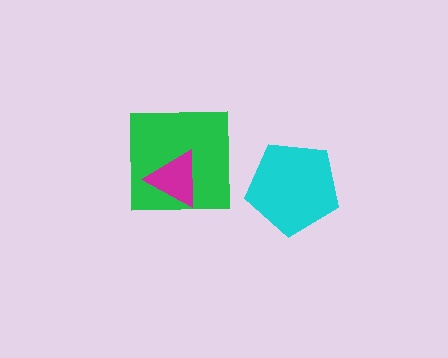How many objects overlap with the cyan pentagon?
0 objects overlap with the cyan pentagon.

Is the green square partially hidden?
Yes, it is partially covered by another shape.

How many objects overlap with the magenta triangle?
1 object overlaps with the magenta triangle.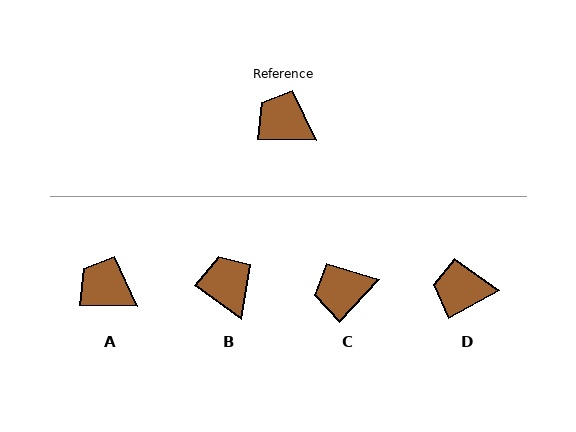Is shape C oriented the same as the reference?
No, it is off by about 48 degrees.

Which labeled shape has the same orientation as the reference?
A.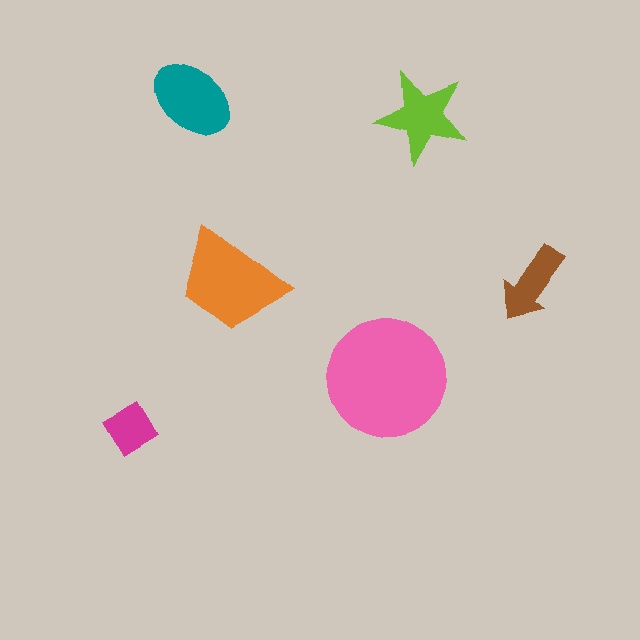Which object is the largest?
The pink circle.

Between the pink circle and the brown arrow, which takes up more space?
The pink circle.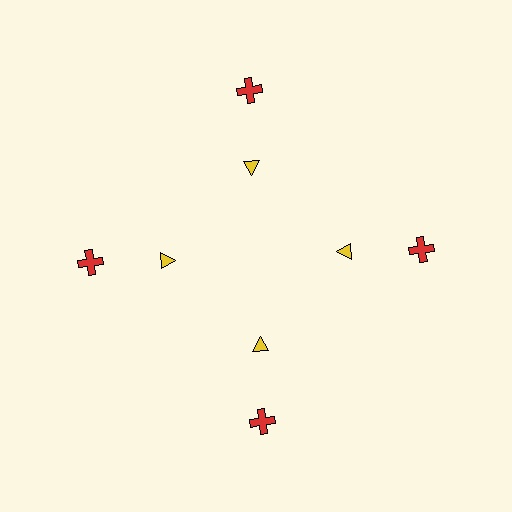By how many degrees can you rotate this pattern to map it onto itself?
The pattern maps onto itself every 90 degrees of rotation.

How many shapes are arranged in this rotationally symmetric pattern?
There are 8 shapes, arranged in 4 groups of 2.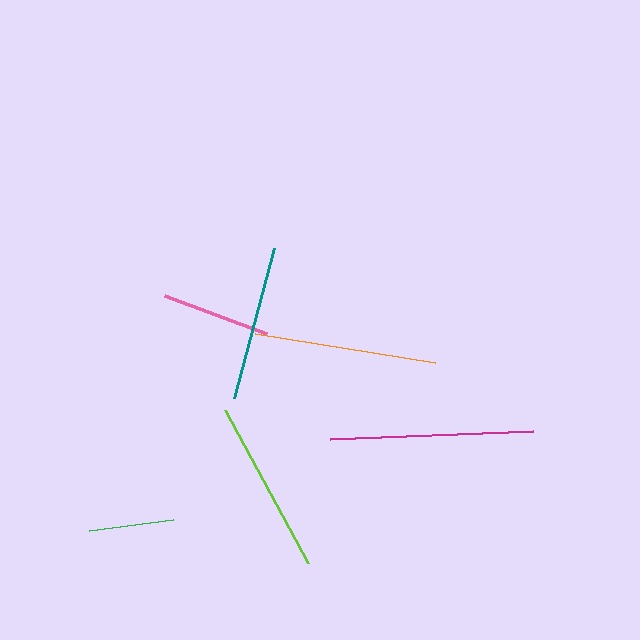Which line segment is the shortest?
The green line is the shortest at approximately 84 pixels.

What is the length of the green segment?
The green segment is approximately 84 pixels long.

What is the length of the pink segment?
The pink segment is approximately 109 pixels long.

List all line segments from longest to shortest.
From longest to shortest: magenta, orange, lime, teal, pink, green.